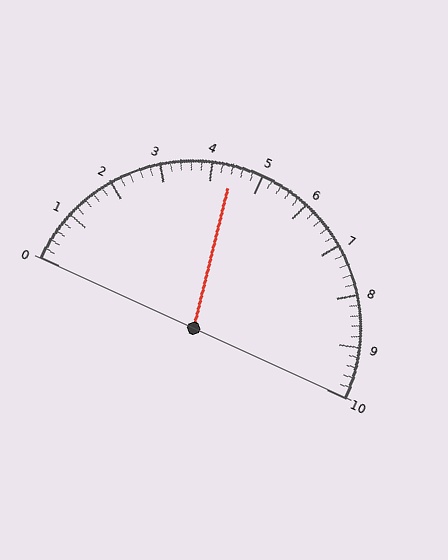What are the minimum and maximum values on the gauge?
The gauge ranges from 0 to 10.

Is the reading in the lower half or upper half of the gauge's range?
The reading is in the lower half of the range (0 to 10).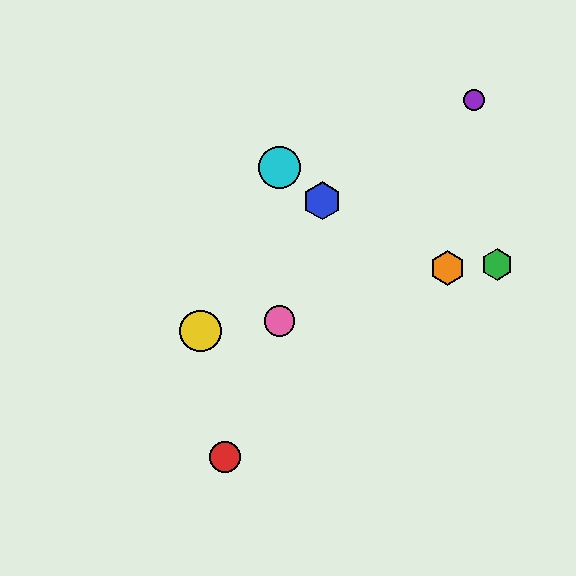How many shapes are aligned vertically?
2 shapes (the cyan circle, the pink circle) are aligned vertically.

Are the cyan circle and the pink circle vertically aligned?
Yes, both are at x≈279.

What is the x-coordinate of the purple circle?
The purple circle is at x≈474.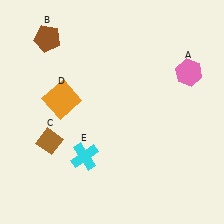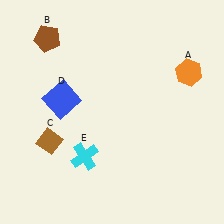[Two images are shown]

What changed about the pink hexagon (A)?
In Image 1, A is pink. In Image 2, it changed to orange.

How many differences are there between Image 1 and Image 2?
There are 2 differences between the two images.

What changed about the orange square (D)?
In Image 1, D is orange. In Image 2, it changed to blue.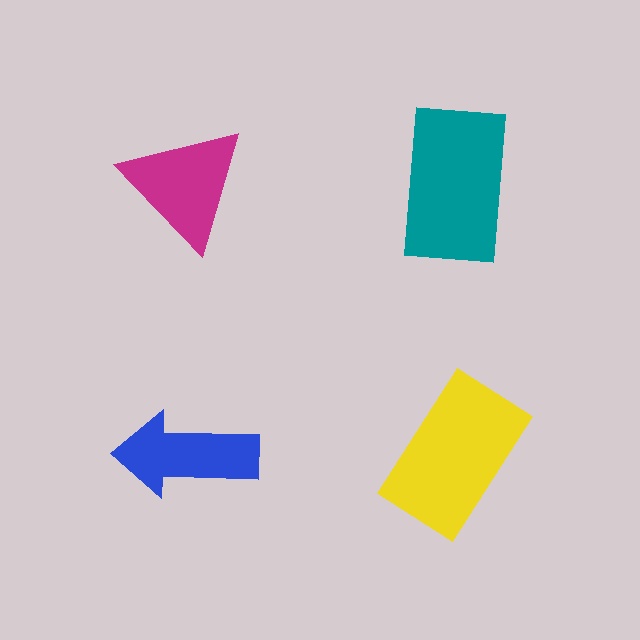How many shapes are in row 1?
2 shapes.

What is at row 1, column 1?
A magenta triangle.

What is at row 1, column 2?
A teal rectangle.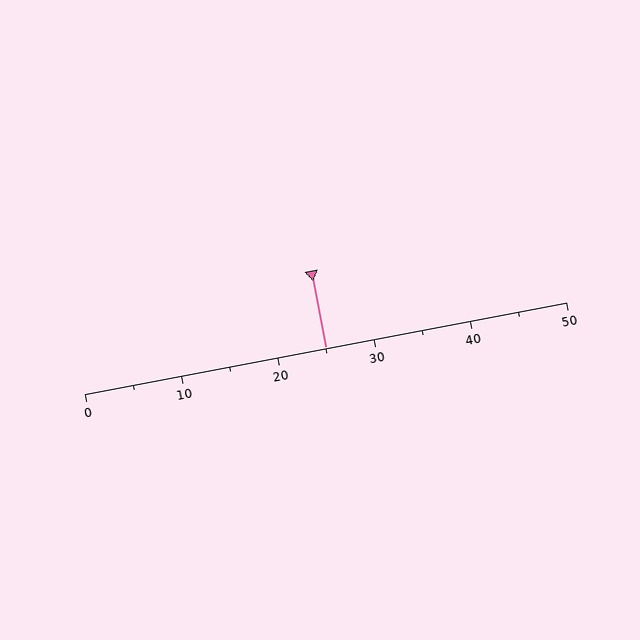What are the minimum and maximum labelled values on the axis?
The axis runs from 0 to 50.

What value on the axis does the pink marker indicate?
The marker indicates approximately 25.